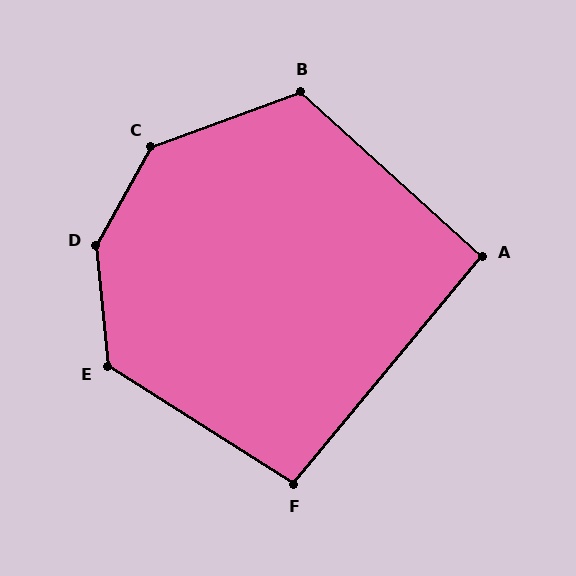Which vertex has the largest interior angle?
D, at approximately 145 degrees.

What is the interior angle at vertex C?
Approximately 139 degrees (obtuse).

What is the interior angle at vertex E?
Approximately 128 degrees (obtuse).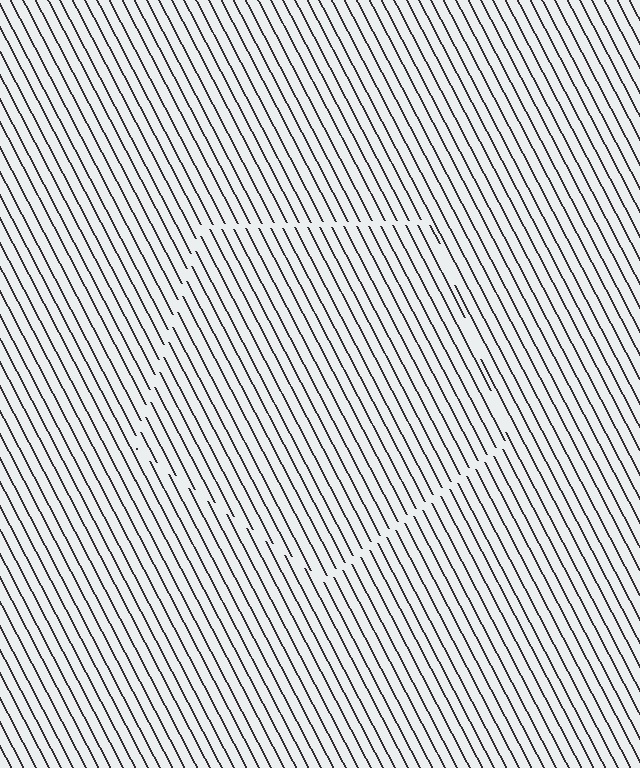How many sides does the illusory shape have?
5 sides — the line-ends trace a pentagon.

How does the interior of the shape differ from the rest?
The interior of the shape contains the same grating, shifted by half a period — the contour is defined by the phase discontinuity where line-ends from the inner and outer gratings abut.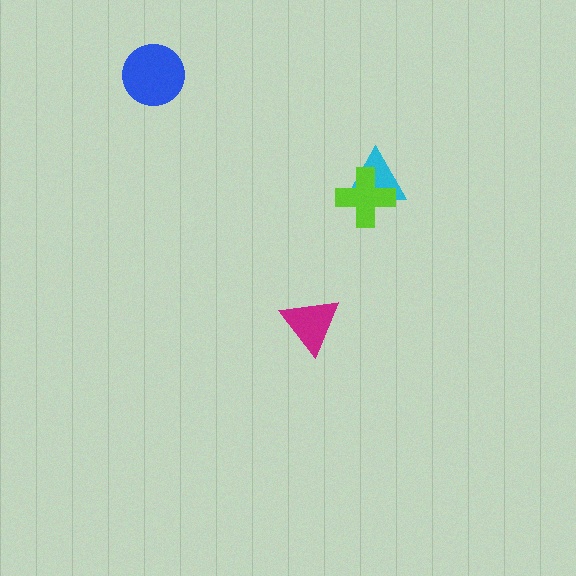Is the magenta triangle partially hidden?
No, no other shape covers it.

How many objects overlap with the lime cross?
1 object overlaps with the lime cross.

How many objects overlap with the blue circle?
0 objects overlap with the blue circle.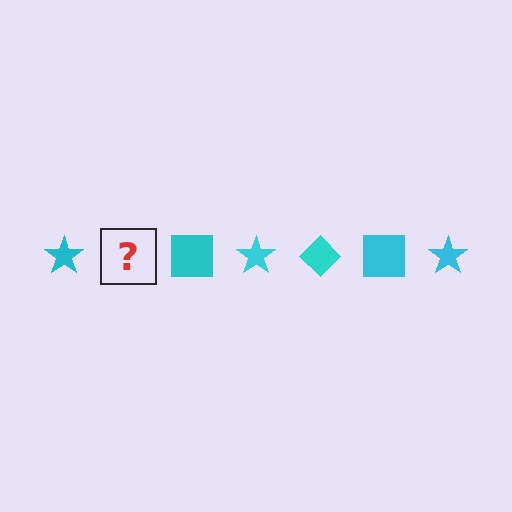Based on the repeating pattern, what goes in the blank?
The blank should be a cyan diamond.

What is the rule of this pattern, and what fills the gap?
The rule is that the pattern cycles through star, diamond, square shapes in cyan. The gap should be filled with a cyan diamond.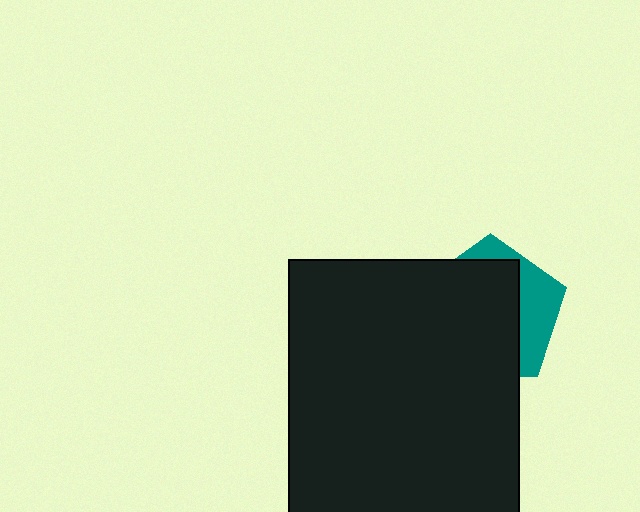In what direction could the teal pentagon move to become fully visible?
The teal pentagon could move toward the upper-right. That would shift it out from behind the black rectangle entirely.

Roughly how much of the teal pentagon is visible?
A small part of it is visible (roughly 31%).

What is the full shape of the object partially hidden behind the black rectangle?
The partially hidden object is a teal pentagon.